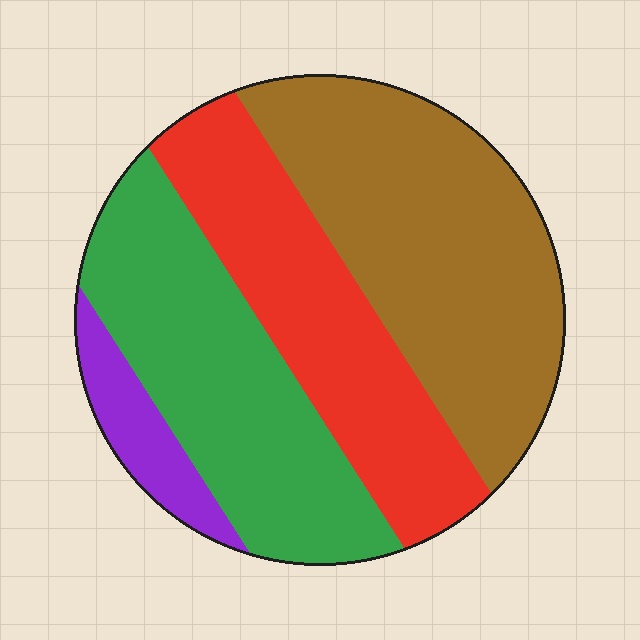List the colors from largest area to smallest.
From largest to smallest: brown, green, red, purple.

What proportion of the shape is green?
Green covers around 30% of the shape.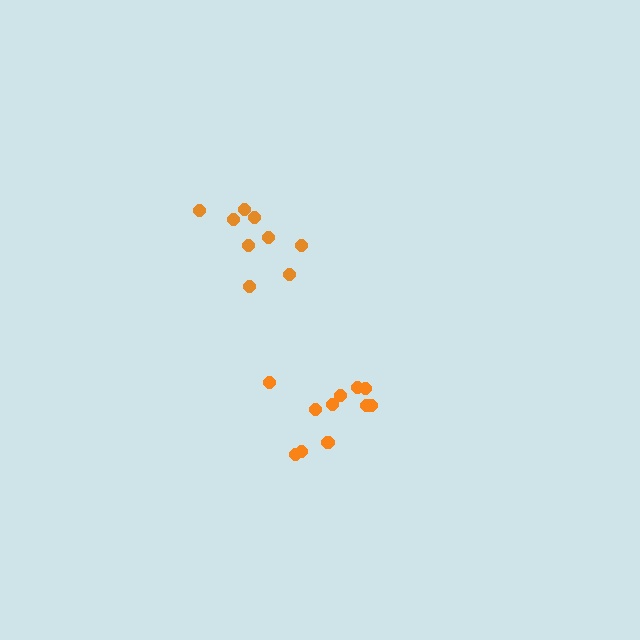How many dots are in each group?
Group 1: 11 dots, Group 2: 9 dots (20 total).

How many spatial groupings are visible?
There are 2 spatial groupings.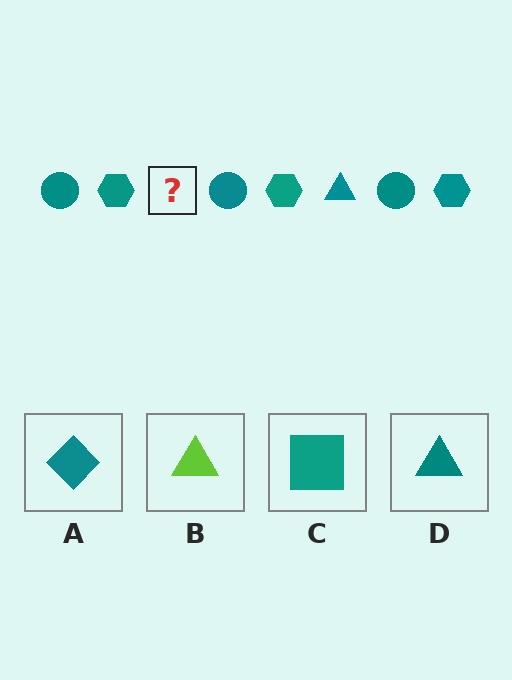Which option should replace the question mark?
Option D.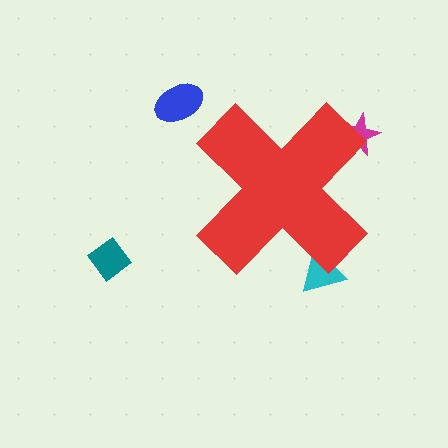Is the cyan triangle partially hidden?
Yes, the cyan triangle is partially hidden behind the red cross.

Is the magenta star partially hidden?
Yes, the magenta star is partially hidden behind the red cross.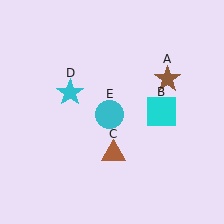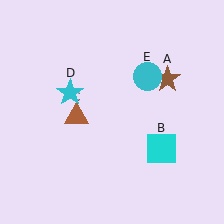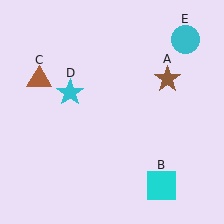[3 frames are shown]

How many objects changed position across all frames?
3 objects changed position: cyan square (object B), brown triangle (object C), cyan circle (object E).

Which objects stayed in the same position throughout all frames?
Brown star (object A) and cyan star (object D) remained stationary.